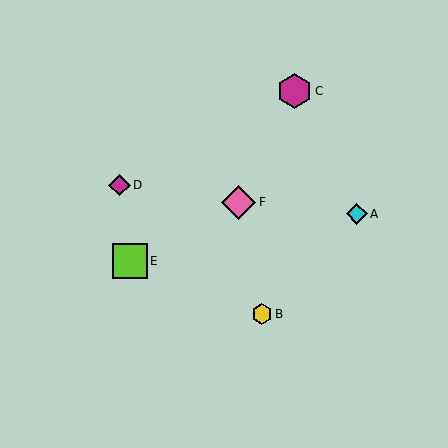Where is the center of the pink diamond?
The center of the pink diamond is at (239, 202).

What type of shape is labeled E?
Shape E is a lime square.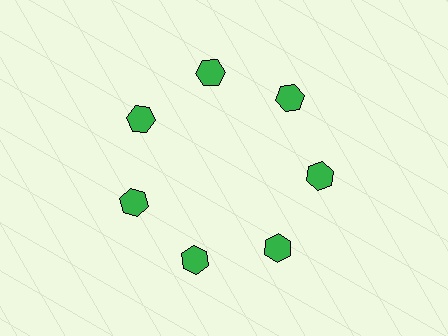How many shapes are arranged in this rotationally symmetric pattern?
There are 7 shapes, arranged in 7 groups of 1.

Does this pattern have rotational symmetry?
Yes, this pattern has 7-fold rotational symmetry. It looks the same after rotating 51 degrees around the center.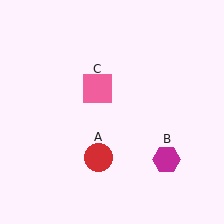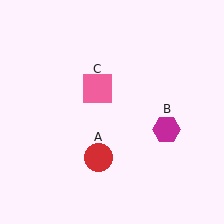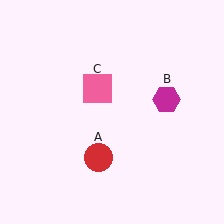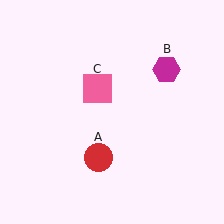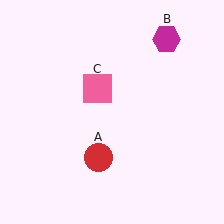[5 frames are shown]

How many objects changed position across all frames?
1 object changed position: magenta hexagon (object B).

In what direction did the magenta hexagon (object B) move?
The magenta hexagon (object B) moved up.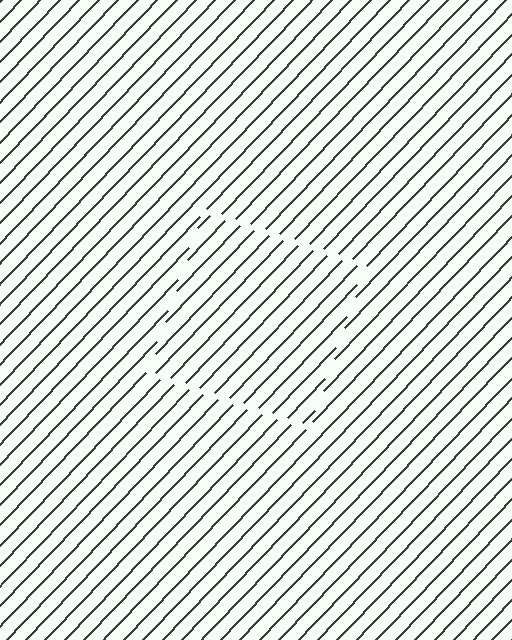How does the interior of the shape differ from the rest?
The interior of the shape contains the same grating, shifted by half a period — the contour is defined by the phase discontinuity where line-ends from the inner and outer gratings abut.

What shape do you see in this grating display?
An illusory square. The interior of the shape contains the same grating, shifted by half a period — the contour is defined by the phase discontinuity where line-ends from the inner and outer gratings abut.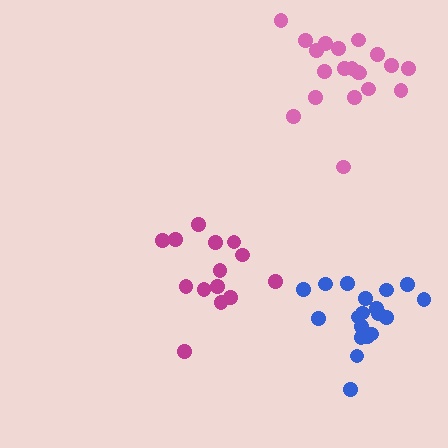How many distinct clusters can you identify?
There are 3 distinct clusters.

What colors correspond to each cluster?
The clusters are colored: magenta, pink, blue.